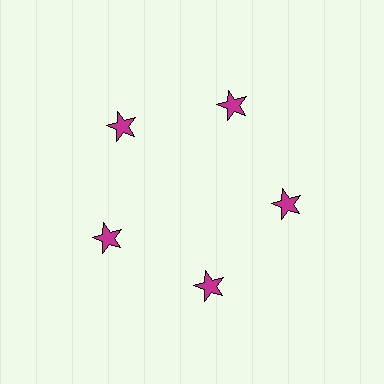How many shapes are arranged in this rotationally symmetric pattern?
There are 5 shapes, arranged in 5 groups of 1.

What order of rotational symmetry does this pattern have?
This pattern has 5-fold rotational symmetry.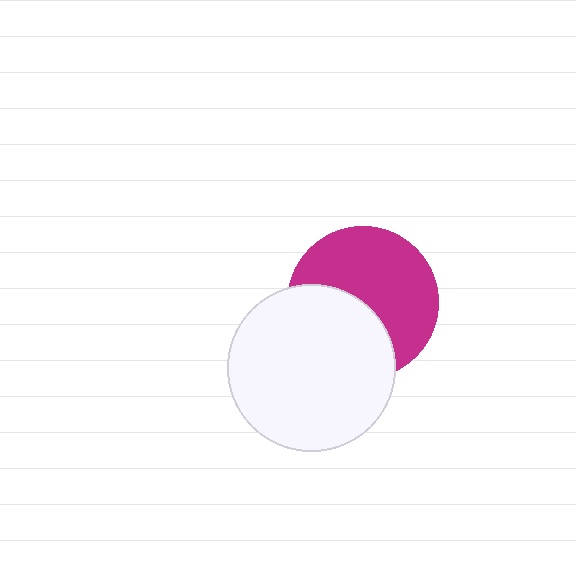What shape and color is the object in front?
The object in front is a white circle.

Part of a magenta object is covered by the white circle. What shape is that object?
It is a circle.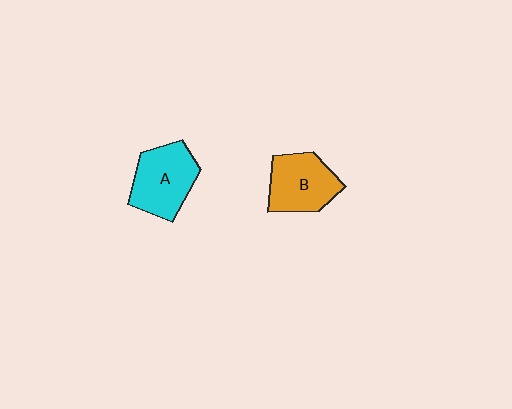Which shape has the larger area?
Shape A (cyan).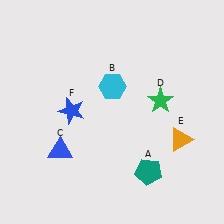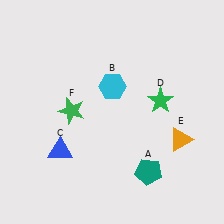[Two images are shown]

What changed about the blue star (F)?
In Image 1, F is blue. In Image 2, it changed to green.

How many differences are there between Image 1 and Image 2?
There is 1 difference between the two images.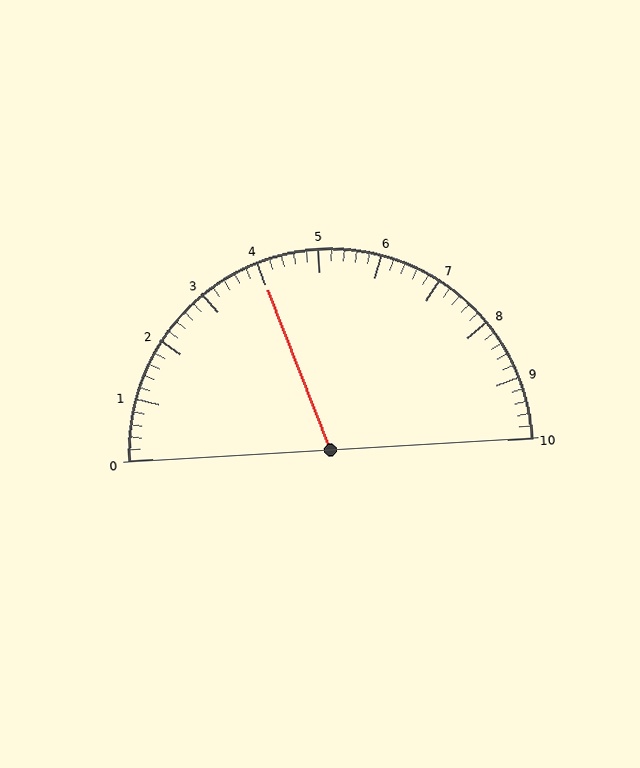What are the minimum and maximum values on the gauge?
The gauge ranges from 0 to 10.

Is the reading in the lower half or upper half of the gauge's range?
The reading is in the lower half of the range (0 to 10).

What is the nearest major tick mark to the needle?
The nearest major tick mark is 4.